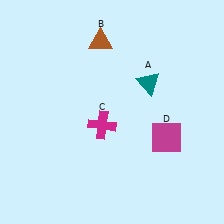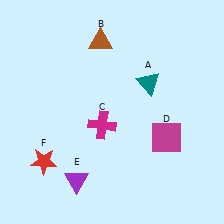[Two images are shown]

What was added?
A purple triangle (E), a red star (F) were added in Image 2.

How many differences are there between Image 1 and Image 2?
There are 2 differences between the two images.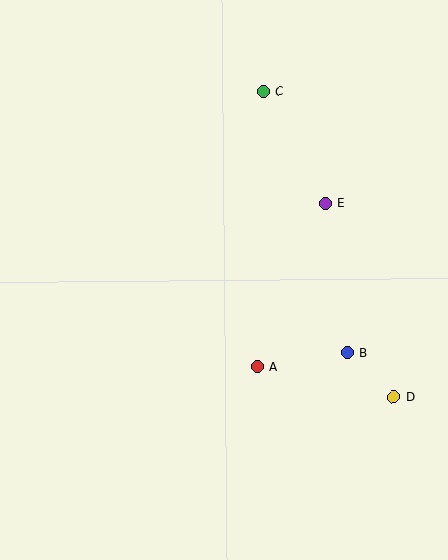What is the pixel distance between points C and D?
The distance between C and D is 332 pixels.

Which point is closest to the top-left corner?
Point C is closest to the top-left corner.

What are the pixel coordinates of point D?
Point D is at (394, 397).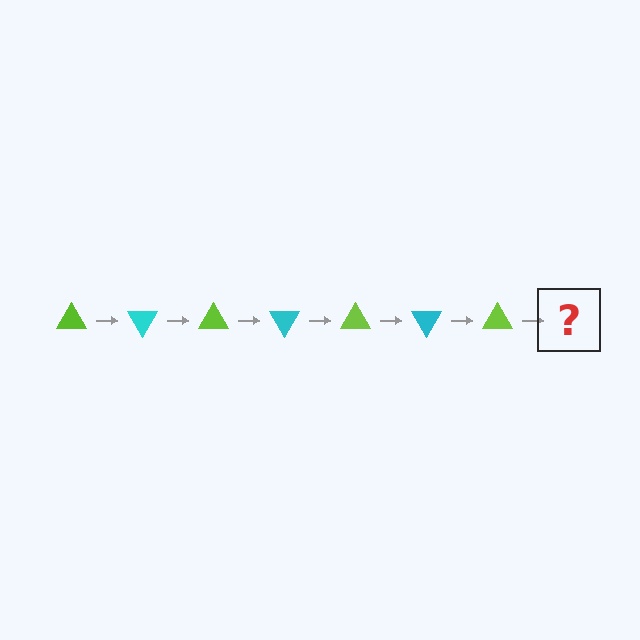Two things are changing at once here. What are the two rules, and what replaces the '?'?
The two rules are that it rotates 60 degrees each step and the color cycles through lime and cyan. The '?' should be a cyan triangle, rotated 420 degrees from the start.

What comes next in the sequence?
The next element should be a cyan triangle, rotated 420 degrees from the start.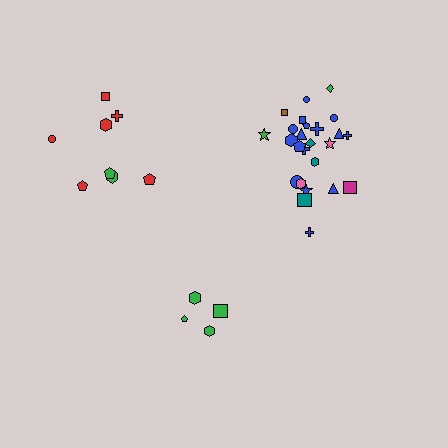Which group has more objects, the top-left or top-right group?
The top-right group.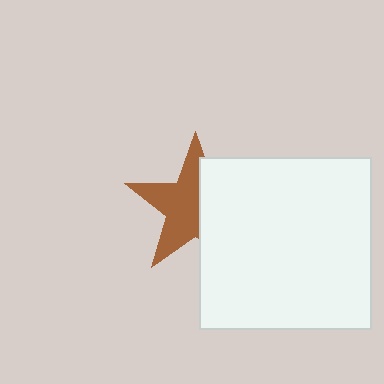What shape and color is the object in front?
The object in front is a white square.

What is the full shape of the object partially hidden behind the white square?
The partially hidden object is a brown star.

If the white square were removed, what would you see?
You would see the complete brown star.